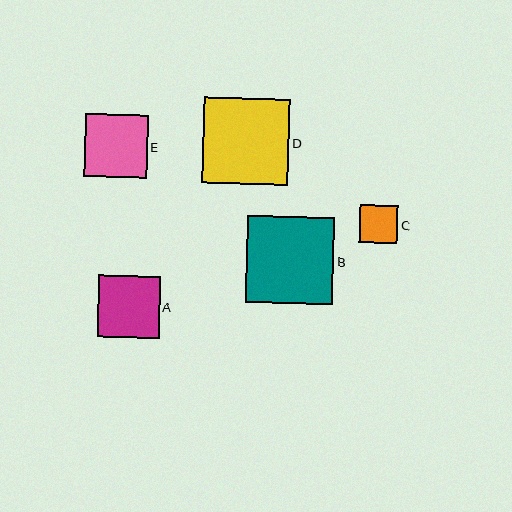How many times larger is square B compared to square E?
Square B is approximately 1.4 times the size of square E.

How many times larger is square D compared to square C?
Square D is approximately 2.2 times the size of square C.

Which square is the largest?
Square B is the largest with a size of approximately 87 pixels.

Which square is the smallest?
Square C is the smallest with a size of approximately 38 pixels.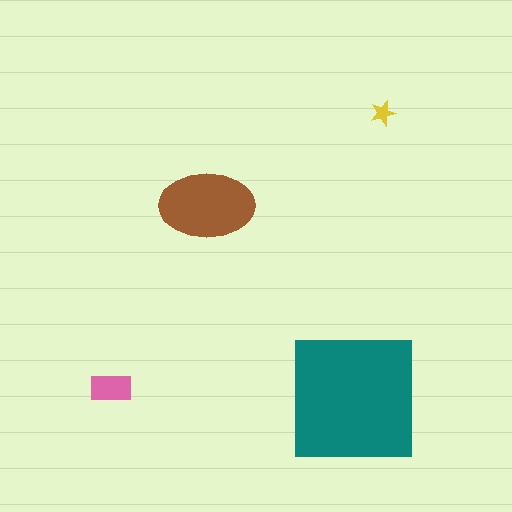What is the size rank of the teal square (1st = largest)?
1st.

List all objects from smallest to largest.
The yellow star, the pink rectangle, the brown ellipse, the teal square.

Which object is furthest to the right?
The yellow star is rightmost.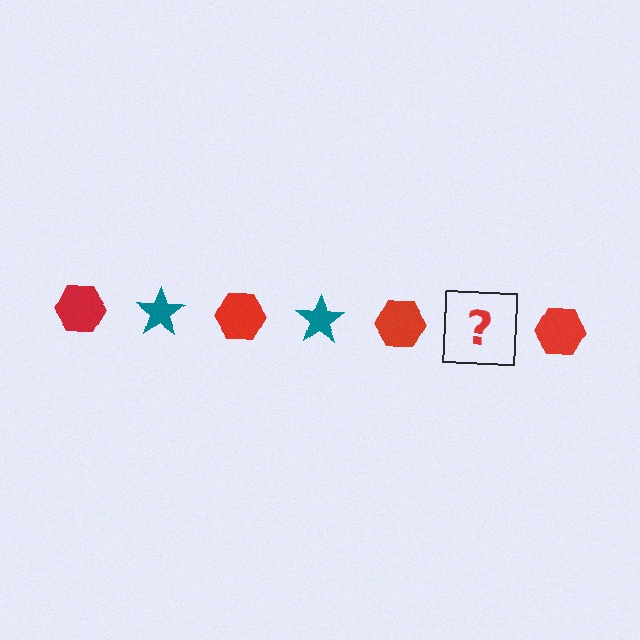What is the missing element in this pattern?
The missing element is a teal star.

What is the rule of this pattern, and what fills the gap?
The rule is that the pattern alternates between red hexagon and teal star. The gap should be filled with a teal star.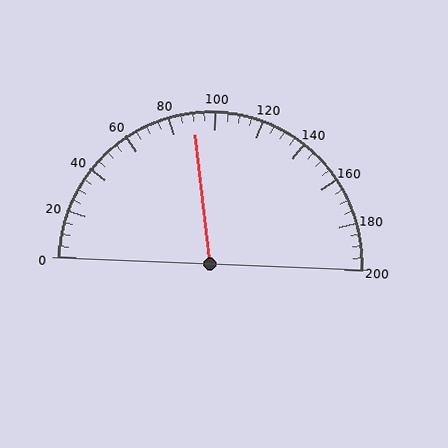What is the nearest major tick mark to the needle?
The nearest major tick mark is 80.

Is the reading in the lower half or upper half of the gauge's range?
The reading is in the lower half of the range (0 to 200).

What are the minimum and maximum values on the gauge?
The gauge ranges from 0 to 200.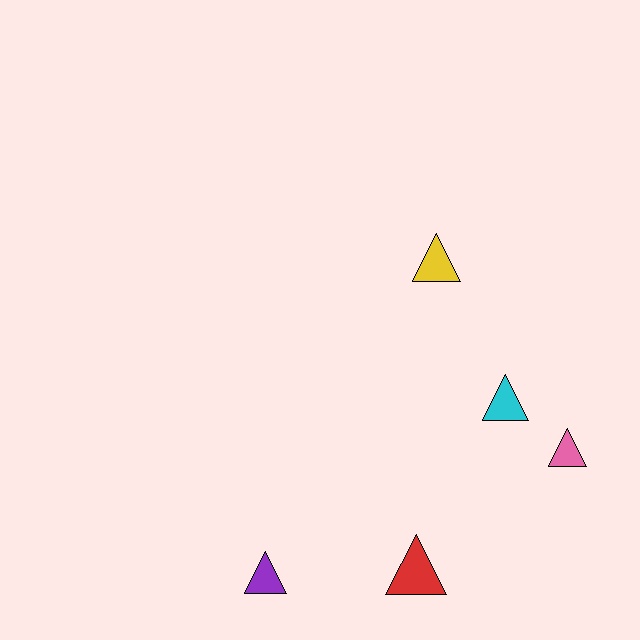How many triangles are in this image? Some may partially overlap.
There are 5 triangles.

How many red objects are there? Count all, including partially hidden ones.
There is 1 red object.